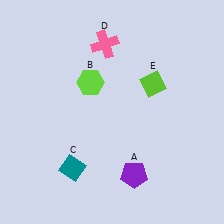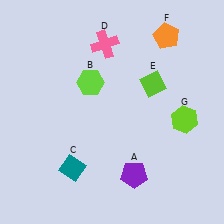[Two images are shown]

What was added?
An orange pentagon (F), a lime hexagon (G) were added in Image 2.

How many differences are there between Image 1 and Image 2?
There are 2 differences between the two images.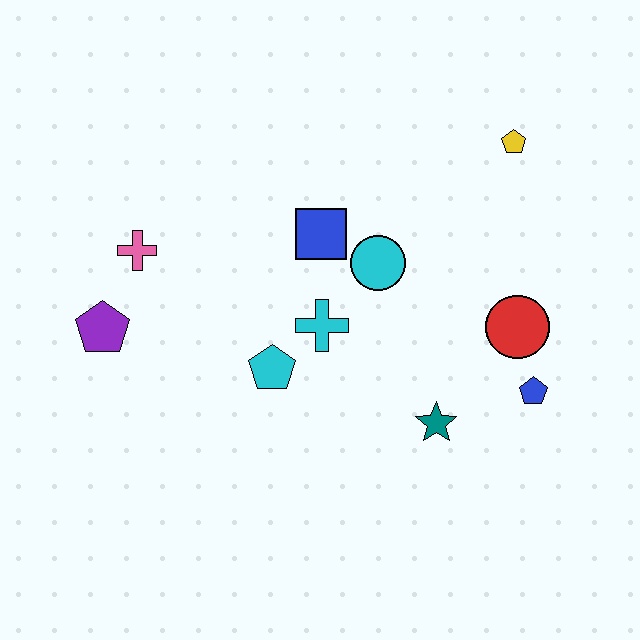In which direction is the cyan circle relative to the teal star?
The cyan circle is above the teal star.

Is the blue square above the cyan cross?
Yes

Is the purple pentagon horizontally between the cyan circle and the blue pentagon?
No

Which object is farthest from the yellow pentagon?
The purple pentagon is farthest from the yellow pentagon.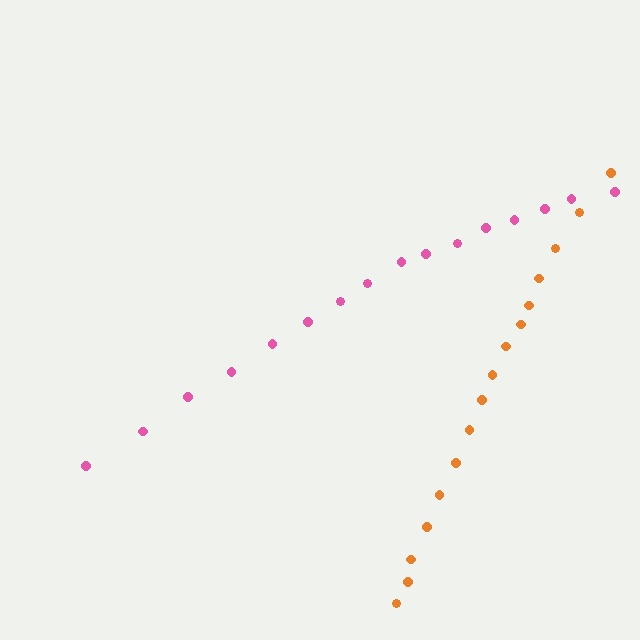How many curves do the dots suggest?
There are 2 distinct paths.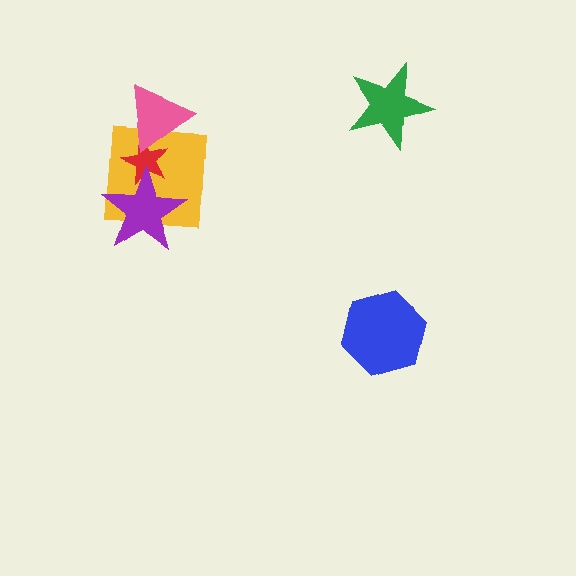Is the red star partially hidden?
Yes, it is partially covered by another shape.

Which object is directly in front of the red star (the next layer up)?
The pink triangle is directly in front of the red star.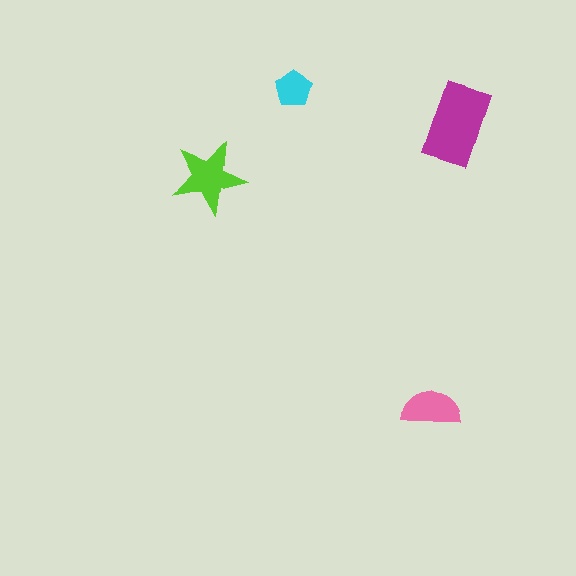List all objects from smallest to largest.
The cyan pentagon, the pink semicircle, the lime star, the magenta rectangle.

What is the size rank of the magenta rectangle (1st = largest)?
1st.